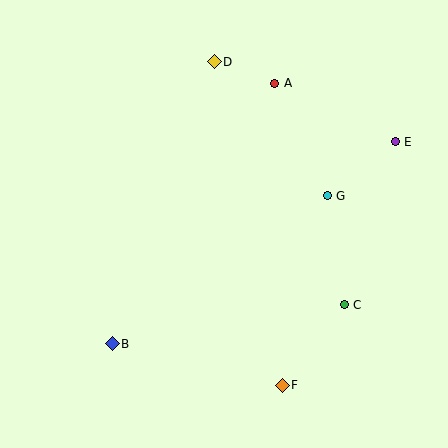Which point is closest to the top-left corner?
Point D is closest to the top-left corner.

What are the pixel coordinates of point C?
Point C is at (344, 305).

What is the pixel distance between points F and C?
The distance between F and C is 102 pixels.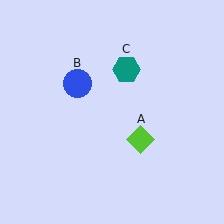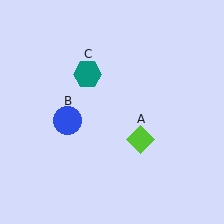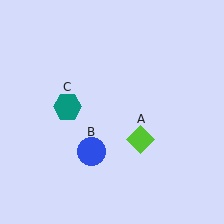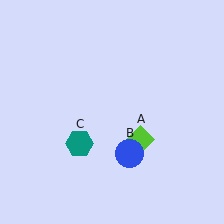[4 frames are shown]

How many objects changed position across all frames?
2 objects changed position: blue circle (object B), teal hexagon (object C).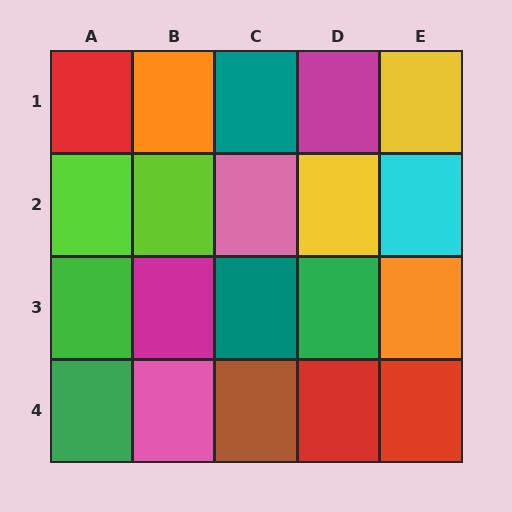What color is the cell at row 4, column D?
Red.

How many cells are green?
3 cells are green.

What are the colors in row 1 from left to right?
Red, orange, teal, magenta, yellow.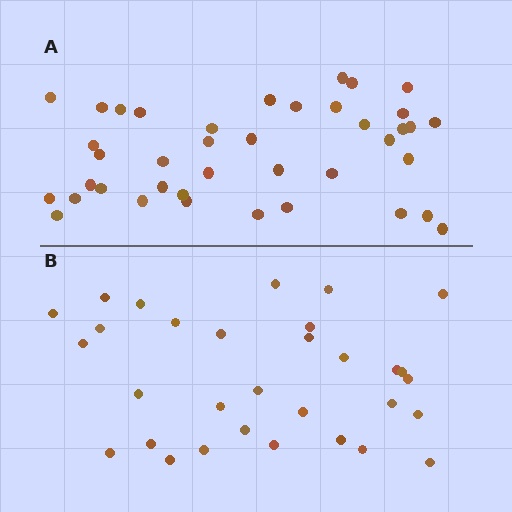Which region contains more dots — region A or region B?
Region A (the top region) has more dots.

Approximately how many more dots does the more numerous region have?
Region A has roughly 8 or so more dots than region B.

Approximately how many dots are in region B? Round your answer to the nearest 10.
About 30 dots. (The exact count is 31, which rounds to 30.)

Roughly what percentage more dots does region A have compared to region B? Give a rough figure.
About 30% more.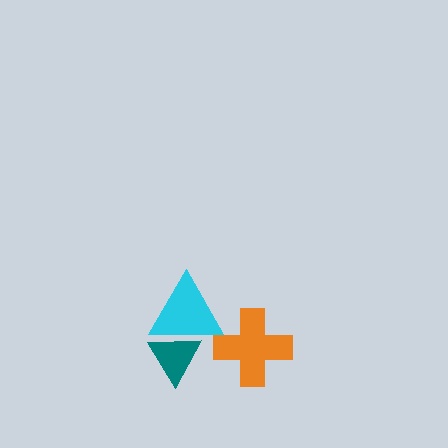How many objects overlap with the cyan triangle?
1 object overlaps with the cyan triangle.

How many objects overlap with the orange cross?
0 objects overlap with the orange cross.